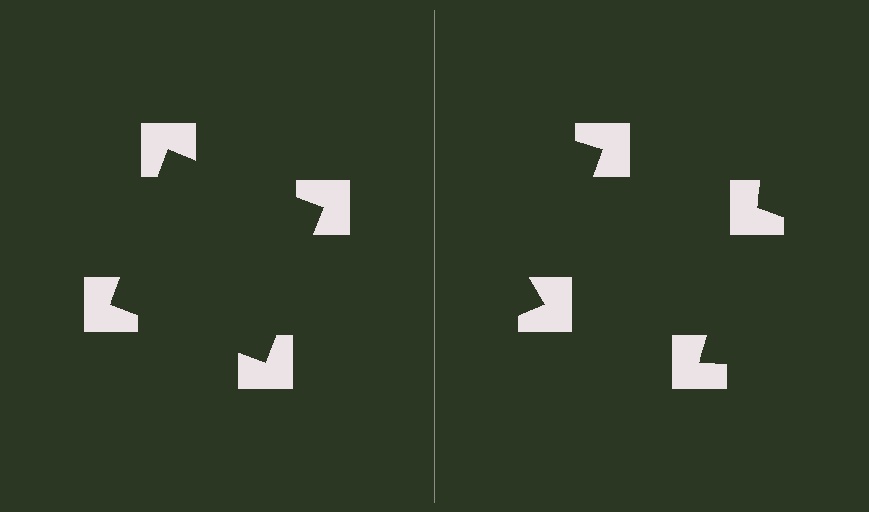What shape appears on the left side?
An illusory square.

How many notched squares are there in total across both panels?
8 — 4 on each side.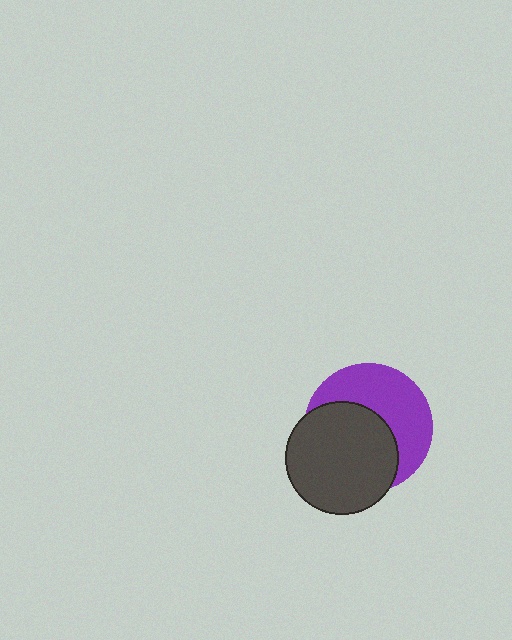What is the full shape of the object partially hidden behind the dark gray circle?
The partially hidden object is a purple circle.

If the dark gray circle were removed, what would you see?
You would see the complete purple circle.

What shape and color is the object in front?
The object in front is a dark gray circle.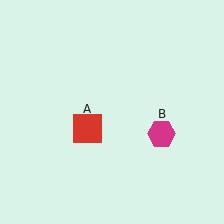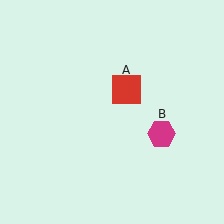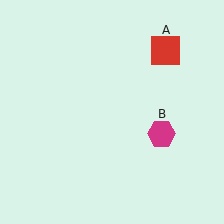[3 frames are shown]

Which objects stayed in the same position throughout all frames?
Magenta hexagon (object B) remained stationary.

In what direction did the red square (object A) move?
The red square (object A) moved up and to the right.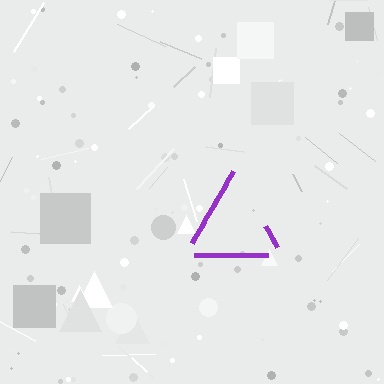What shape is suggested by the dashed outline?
The dashed outline suggests a triangle.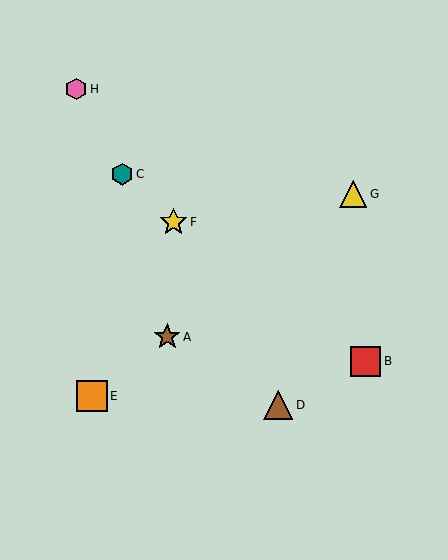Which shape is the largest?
The orange square (labeled E) is the largest.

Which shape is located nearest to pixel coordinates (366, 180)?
The yellow triangle (labeled G) at (353, 194) is nearest to that location.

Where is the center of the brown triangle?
The center of the brown triangle is at (278, 405).